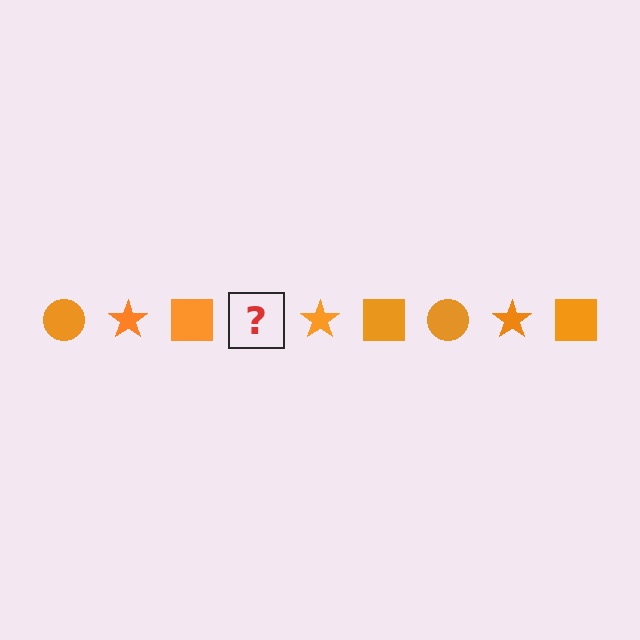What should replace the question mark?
The question mark should be replaced with an orange circle.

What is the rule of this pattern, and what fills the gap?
The rule is that the pattern cycles through circle, star, square shapes in orange. The gap should be filled with an orange circle.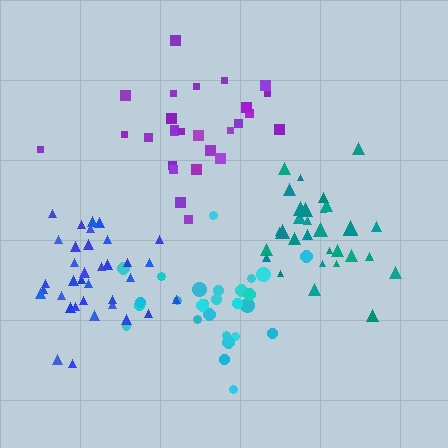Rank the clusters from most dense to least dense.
blue, cyan, teal, purple.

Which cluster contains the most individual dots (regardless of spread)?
Blue (35).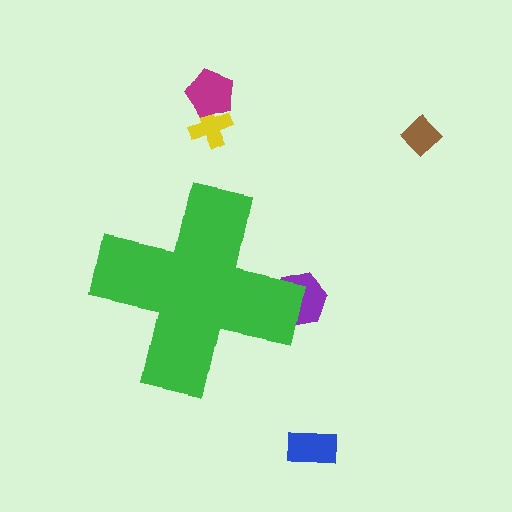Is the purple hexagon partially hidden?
Yes, the purple hexagon is partially hidden behind the green cross.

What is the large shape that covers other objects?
A green cross.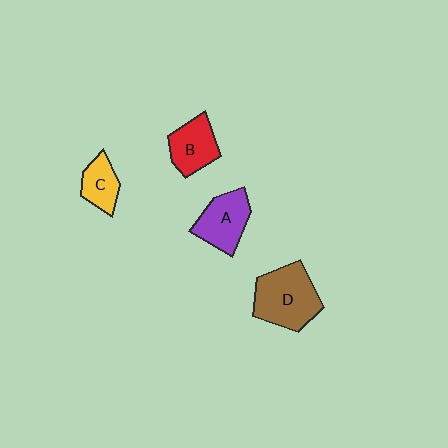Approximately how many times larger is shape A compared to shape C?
Approximately 1.5 times.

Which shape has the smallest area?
Shape C (yellow).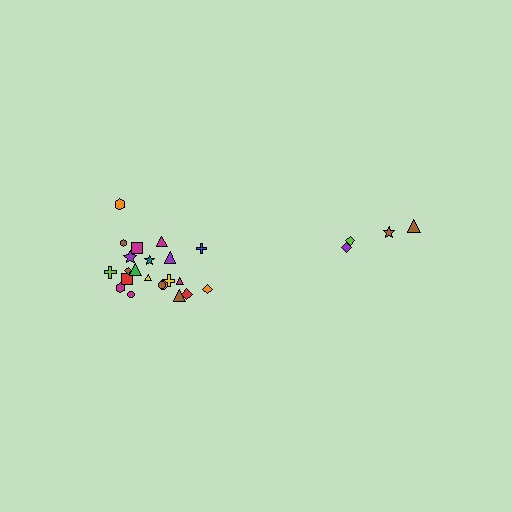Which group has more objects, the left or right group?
The left group.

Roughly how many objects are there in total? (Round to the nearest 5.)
Roughly 25 objects in total.